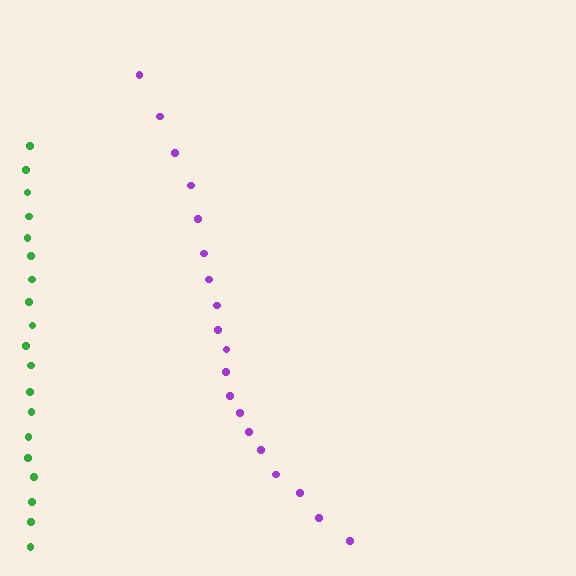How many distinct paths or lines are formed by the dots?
There are 2 distinct paths.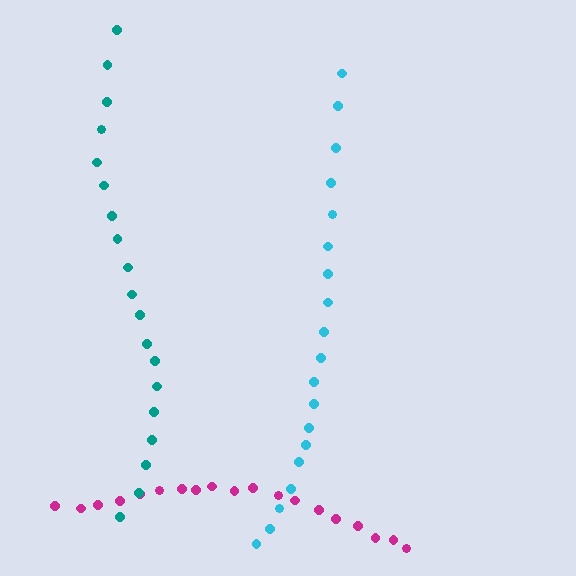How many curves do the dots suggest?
There are 3 distinct paths.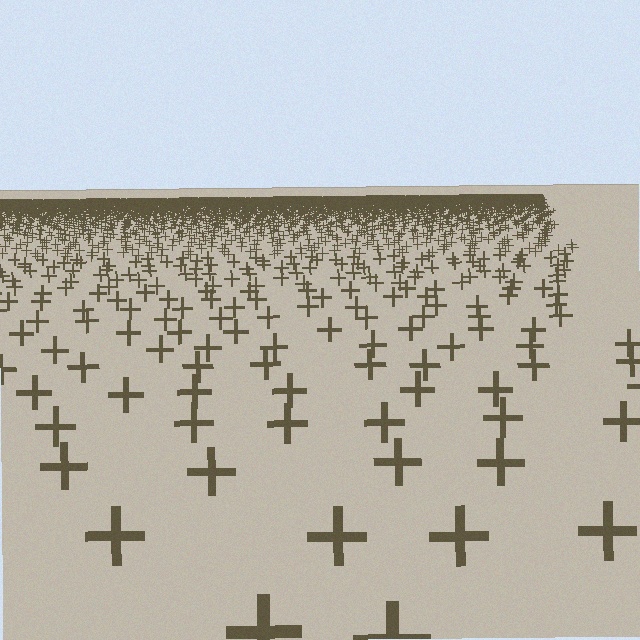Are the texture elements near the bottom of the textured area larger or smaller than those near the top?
Larger. Near the bottom, elements are closer to the viewer and appear at a bigger on-screen size.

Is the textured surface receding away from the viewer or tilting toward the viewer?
The surface is receding away from the viewer. Texture elements get smaller and denser toward the top.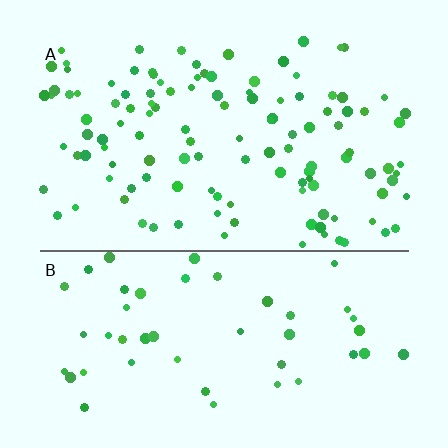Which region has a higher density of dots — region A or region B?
A (the top).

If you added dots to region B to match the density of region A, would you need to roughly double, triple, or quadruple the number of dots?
Approximately double.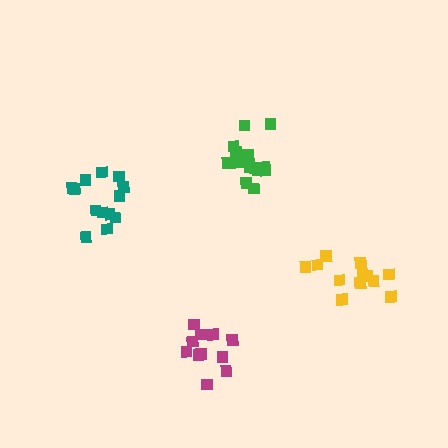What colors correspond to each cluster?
The clusters are colored: green, teal, magenta, yellow.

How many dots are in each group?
Group 1: 16 dots, Group 2: 13 dots, Group 3: 11 dots, Group 4: 12 dots (52 total).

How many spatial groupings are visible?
There are 4 spatial groupings.